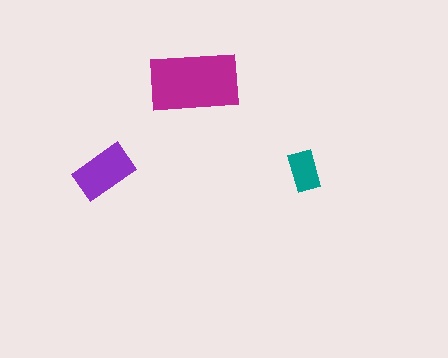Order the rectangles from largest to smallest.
the magenta one, the purple one, the teal one.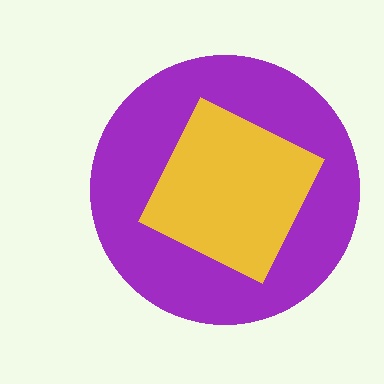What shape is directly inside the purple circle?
The yellow diamond.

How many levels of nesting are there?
2.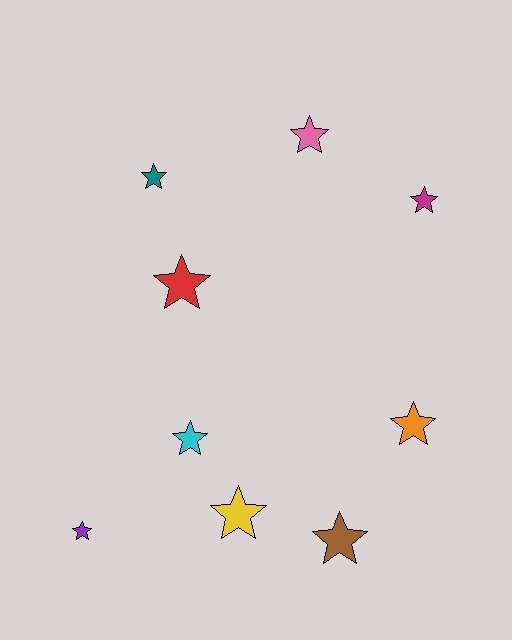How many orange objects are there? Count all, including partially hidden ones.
There is 1 orange object.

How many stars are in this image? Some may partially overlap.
There are 9 stars.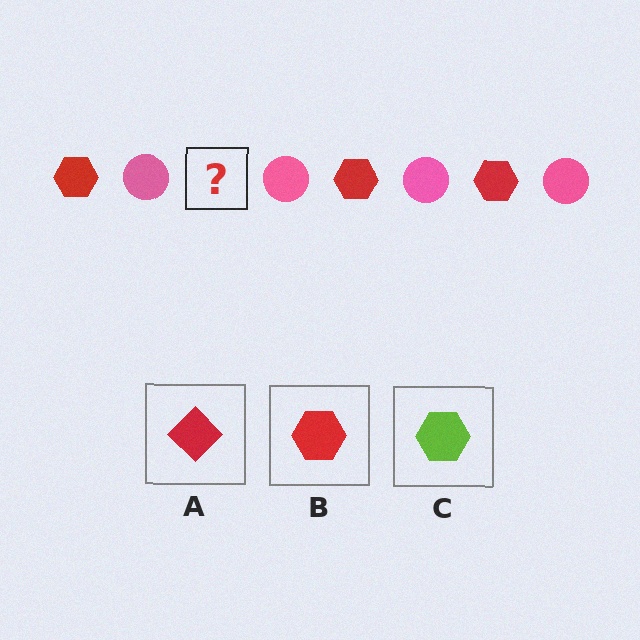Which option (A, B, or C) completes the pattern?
B.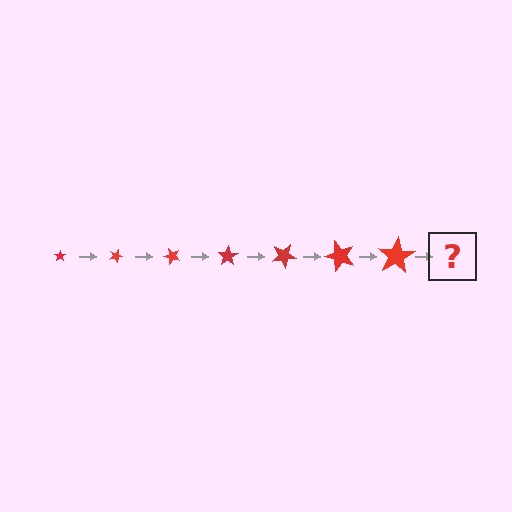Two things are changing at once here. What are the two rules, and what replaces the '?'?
The two rules are that the star grows larger each step and it rotates 25 degrees each step. The '?' should be a star, larger than the previous one and rotated 175 degrees from the start.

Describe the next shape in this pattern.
It should be a star, larger than the previous one and rotated 175 degrees from the start.